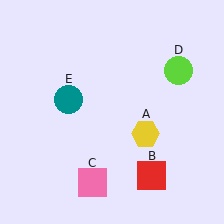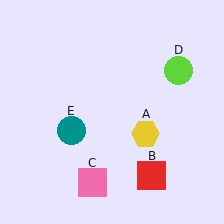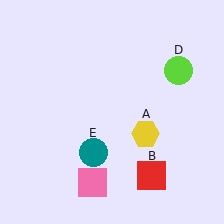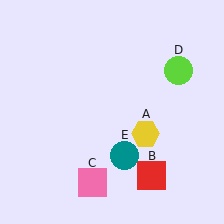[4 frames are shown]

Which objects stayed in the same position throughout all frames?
Yellow hexagon (object A) and red square (object B) and pink square (object C) and lime circle (object D) remained stationary.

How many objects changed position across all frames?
1 object changed position: teal circle (object E).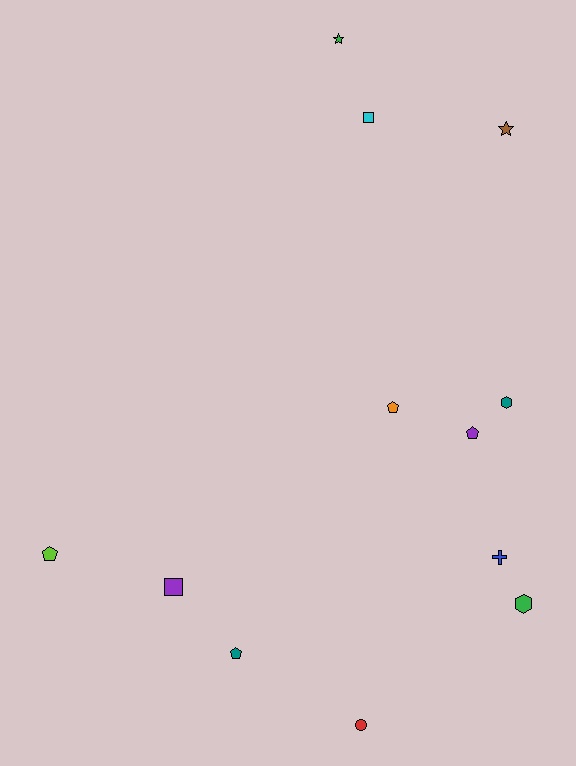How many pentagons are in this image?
There are 4 pentagons.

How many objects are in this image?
There are 12 objects.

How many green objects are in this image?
There are 2 green objects.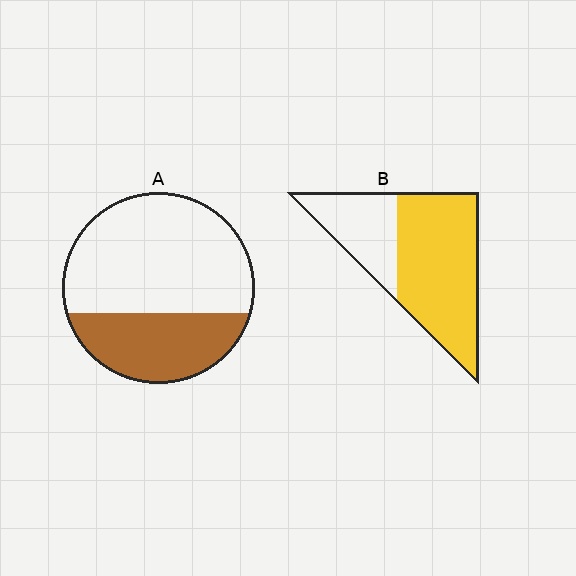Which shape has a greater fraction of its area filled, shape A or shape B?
Shape B.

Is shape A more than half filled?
No.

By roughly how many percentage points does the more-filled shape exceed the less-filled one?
By roughly 35 percentage points (B over A).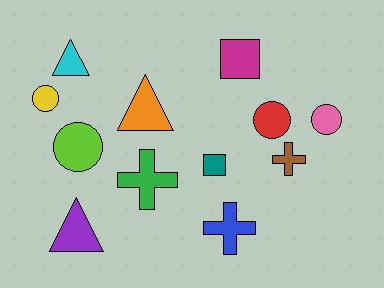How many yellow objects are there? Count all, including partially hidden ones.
There is 1 yellow object.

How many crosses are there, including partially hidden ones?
There are 3 crosses.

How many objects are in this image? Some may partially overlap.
There are 12 objects.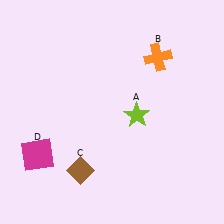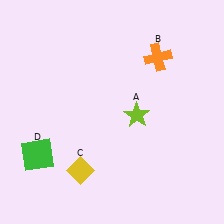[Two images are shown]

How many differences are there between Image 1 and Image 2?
There are 2 differences between the two images.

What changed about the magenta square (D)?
In Image 1, D is magenta. In Image 2, it changed to green.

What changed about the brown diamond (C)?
In Image 1, C is brown. In Image 2, it changed to yellow.